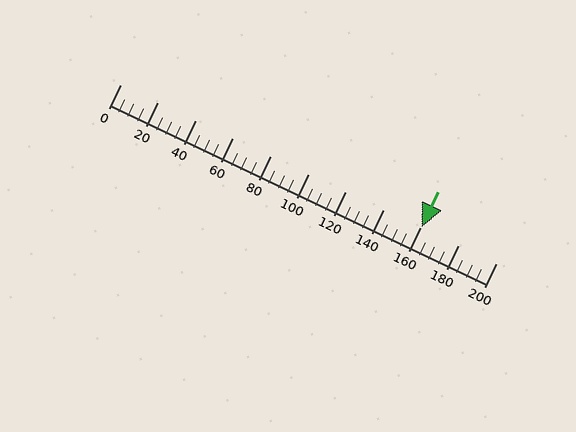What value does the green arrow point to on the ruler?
The green arrow points to approximately 160.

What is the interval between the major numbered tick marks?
The major tick marks are spaced 20 units apart.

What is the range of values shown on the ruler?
The ruler shows values from 0 to 200.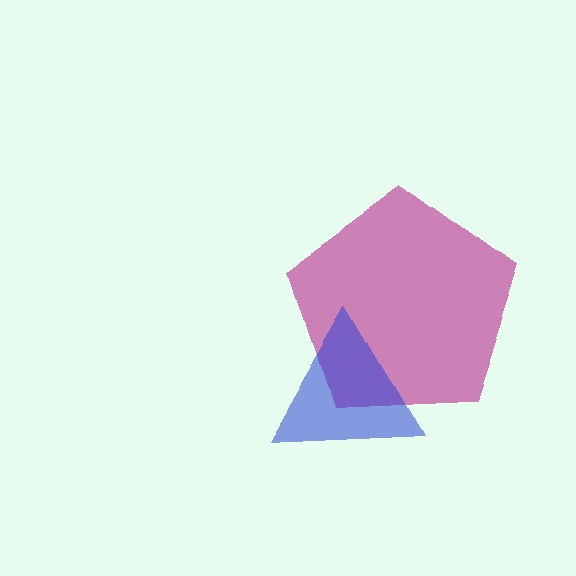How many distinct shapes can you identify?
There are 2 distinct shapes: a magenta pentagon, a blue triangle.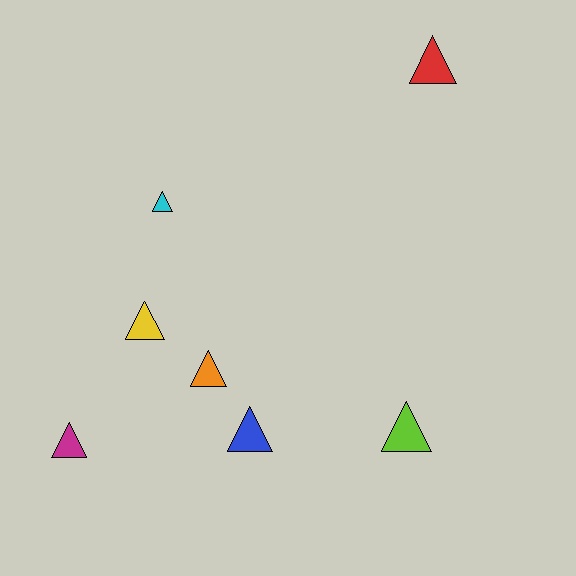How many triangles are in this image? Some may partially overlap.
There are 7 triangles.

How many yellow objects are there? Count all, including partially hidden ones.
There is 1 yellow object.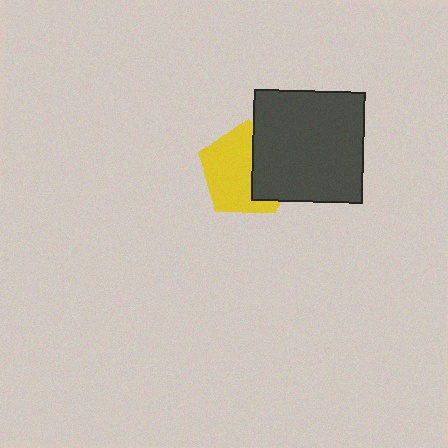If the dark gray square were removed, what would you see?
You would see the complete yellow pentagon.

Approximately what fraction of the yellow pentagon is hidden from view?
Roughly 39% of the yellow pentagon is hidden behind the dark gray square.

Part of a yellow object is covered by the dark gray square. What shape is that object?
It is a pentagon.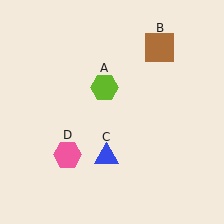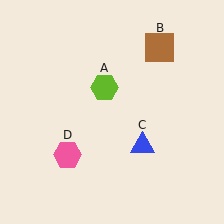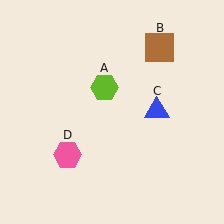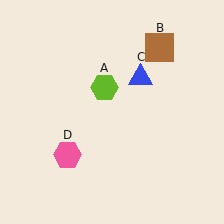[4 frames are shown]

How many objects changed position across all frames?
1 object changed position: blue triangle (object C).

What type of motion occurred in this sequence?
The blue triangle (object C) rotated counterclockwise around the center of the scene.